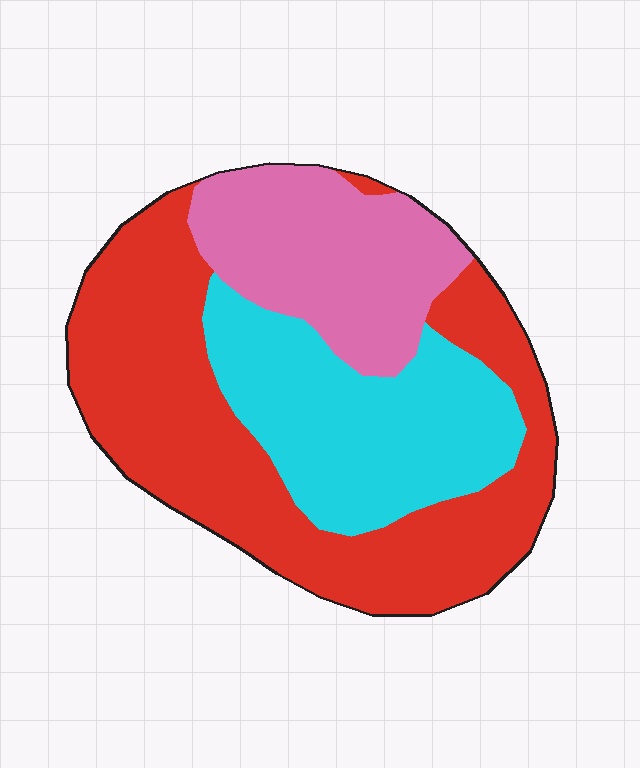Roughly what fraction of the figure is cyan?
Cyan covers about 30% of the figure.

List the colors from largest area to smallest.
From largest to smallest: red, cyan, pink.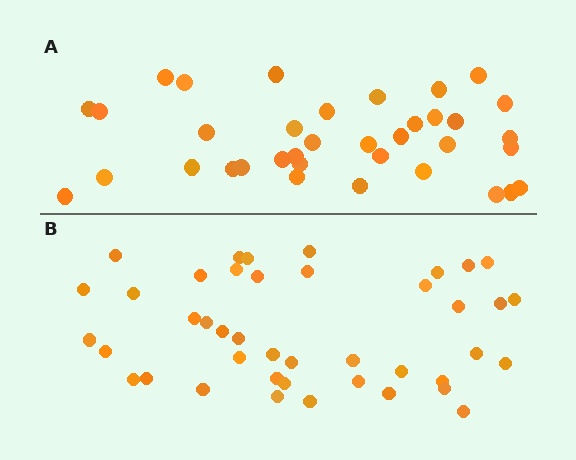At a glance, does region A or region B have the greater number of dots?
Region B (the bottom region) has more dots.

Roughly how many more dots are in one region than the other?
Region B has about 6 more dots than region A.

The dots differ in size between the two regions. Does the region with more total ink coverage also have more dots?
No. Region A has more total ink coverage because its dots are larger, but region B actually contains more individual dots. Total area can be misleading — the number of items is what matters here.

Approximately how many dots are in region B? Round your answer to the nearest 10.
About 40 dots. (The exact count is 42, which rounds to 40.)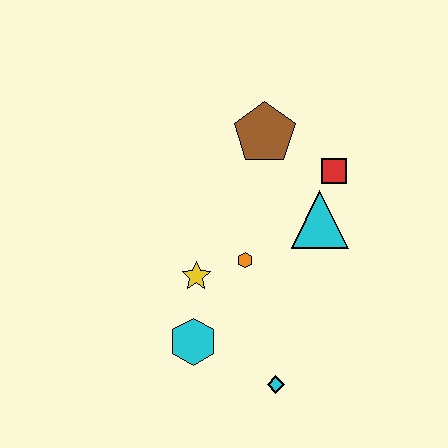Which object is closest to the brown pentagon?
The red square is closest to the brown pentagon.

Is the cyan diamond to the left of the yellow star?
No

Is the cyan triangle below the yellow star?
No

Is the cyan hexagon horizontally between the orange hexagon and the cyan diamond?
No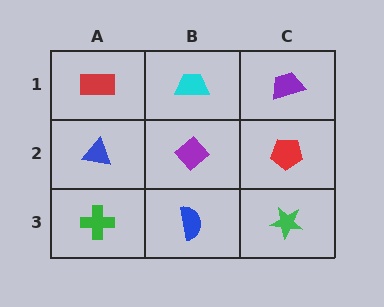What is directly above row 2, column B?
A cyan trapezoid.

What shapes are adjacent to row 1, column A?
A blue triangle (row 2, column A), a cyan trapezoid (row 1, column B).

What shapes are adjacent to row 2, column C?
A purple trapezoid (row 1, column C), a green star (row 3, column C), a purple diamond (row 2, column B).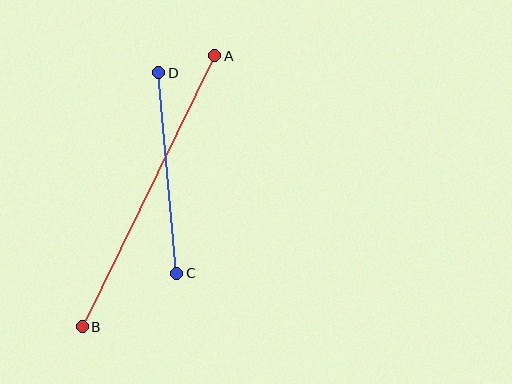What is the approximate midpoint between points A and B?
The midpoint is at approximately (149, 191) pixels.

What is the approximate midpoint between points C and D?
The midpoint is at approximately (167, 173) pixels.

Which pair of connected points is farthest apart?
Points A and B are farthest apart.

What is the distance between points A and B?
The distance is approximately 302 pixels.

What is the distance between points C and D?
The distance is approximately 201 pixels.